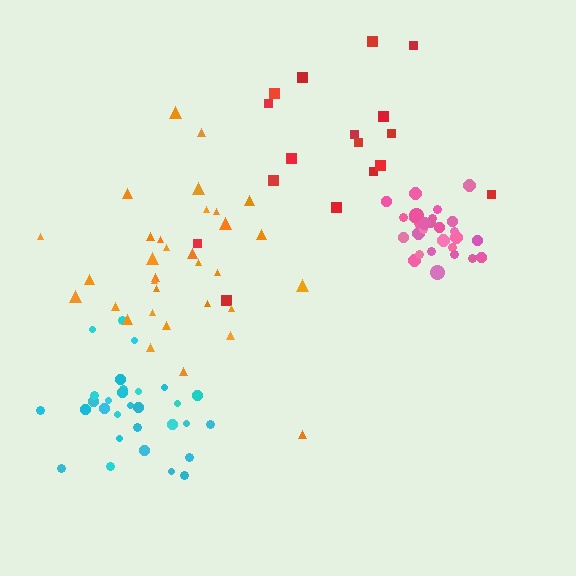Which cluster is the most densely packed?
Pink.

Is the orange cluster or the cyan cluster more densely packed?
Cyan.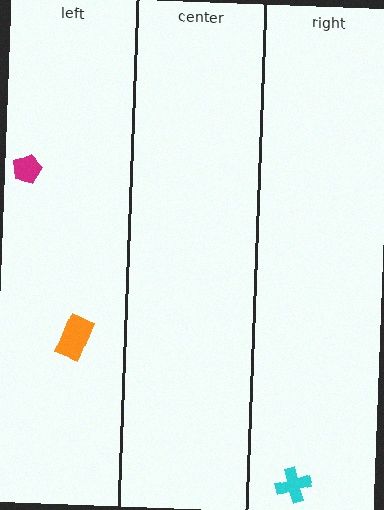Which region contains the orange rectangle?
The left region.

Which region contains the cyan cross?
The right region.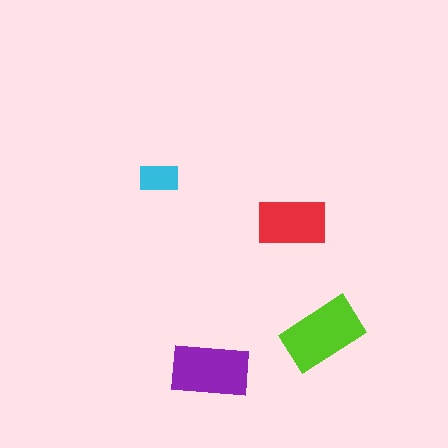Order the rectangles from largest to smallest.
the lime one, the purple one, the red one, the cyan one.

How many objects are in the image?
There are 4 objects in the image.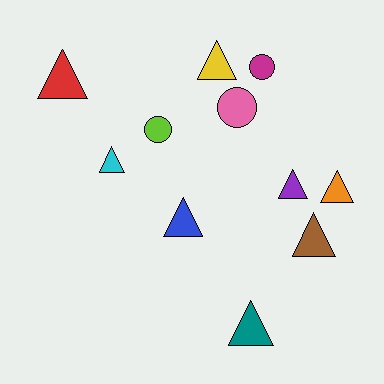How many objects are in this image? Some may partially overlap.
There are 11 objects.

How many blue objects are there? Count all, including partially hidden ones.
There is 1 blue object.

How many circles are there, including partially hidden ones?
There are 3 circles.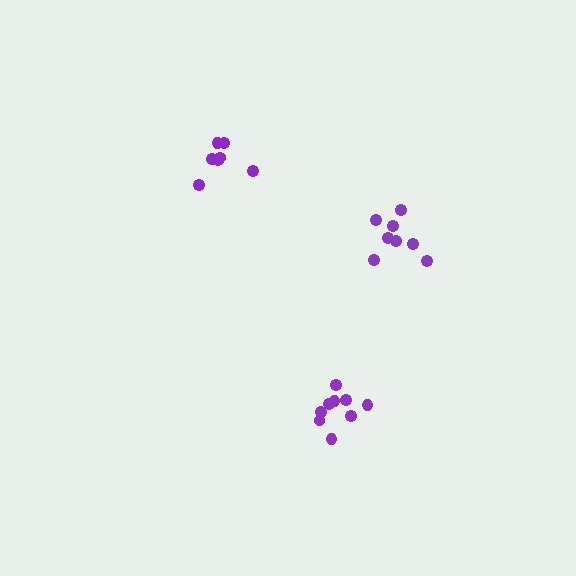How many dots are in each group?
Group 1: 7 dots, Group 2: 9 dots, Group 3: 8 dots (24 total).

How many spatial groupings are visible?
There are 3 spatial groupings.